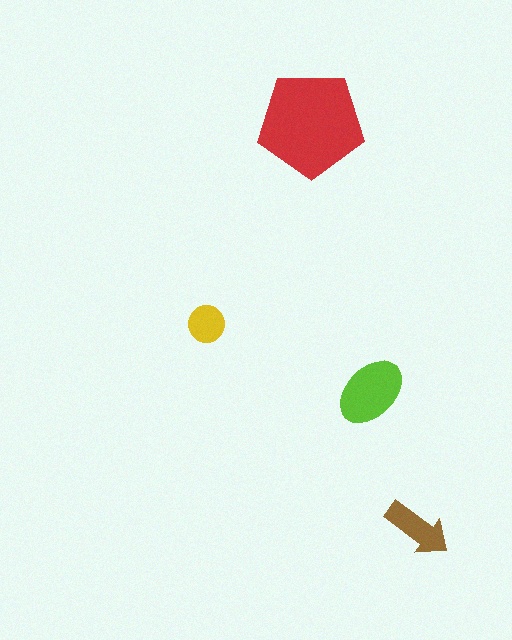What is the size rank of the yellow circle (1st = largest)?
4th.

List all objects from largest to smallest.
The red pentagon, the lime ellipse, the brown arrow, the yellow circle.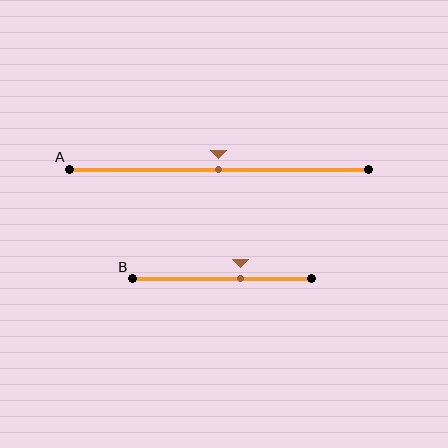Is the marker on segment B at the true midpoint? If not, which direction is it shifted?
No, the marker on segment B is shifted to the right by about 10% of the segment length.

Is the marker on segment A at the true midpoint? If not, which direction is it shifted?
Yes, the marker on segment A is at the true midpoint.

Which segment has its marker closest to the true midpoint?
Segment A has its marker closest to the true midpoint.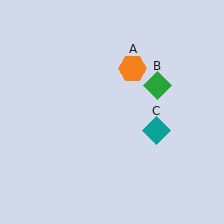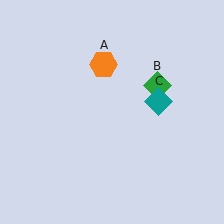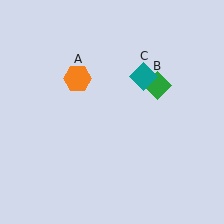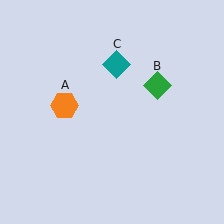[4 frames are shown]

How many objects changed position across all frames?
2 objects changed position: orange hexagon (object A), teal diamond (object C).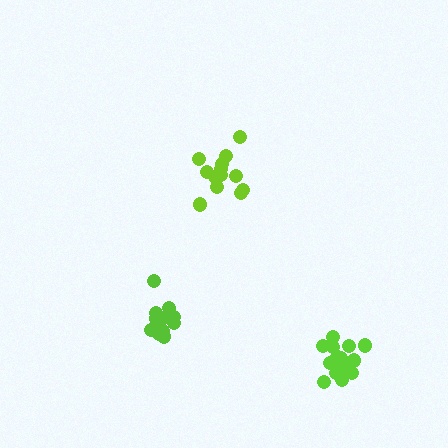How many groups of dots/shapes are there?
There are 3 groups.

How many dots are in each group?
Group 1: 15 dots, Group 2: 13 dots, Group 3: 12 dots (40 total).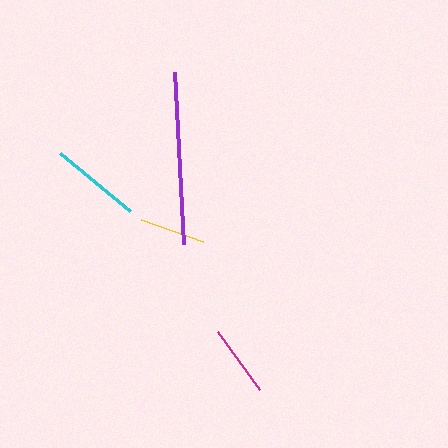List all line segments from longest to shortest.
From longest to shortest: purple, cyan, magenta, yellow.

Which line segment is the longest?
The purple line is the longest at approximately 172 pixels.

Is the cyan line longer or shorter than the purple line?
The purple line is longer than the cyan line.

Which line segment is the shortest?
The yellow line is the shortest at approximately 66 pixels.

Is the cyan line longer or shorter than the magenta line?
The cyan line is longer than the magenta line.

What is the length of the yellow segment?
The yellow segment is approximately 66 pixels long.